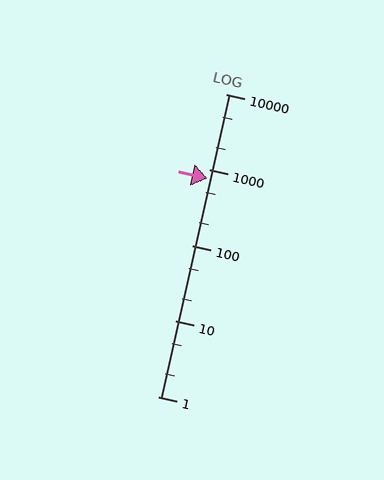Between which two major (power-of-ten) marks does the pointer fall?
The pointer is between 100 and 1000.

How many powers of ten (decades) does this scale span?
The scale spans 4 decades, from 1 to 10000.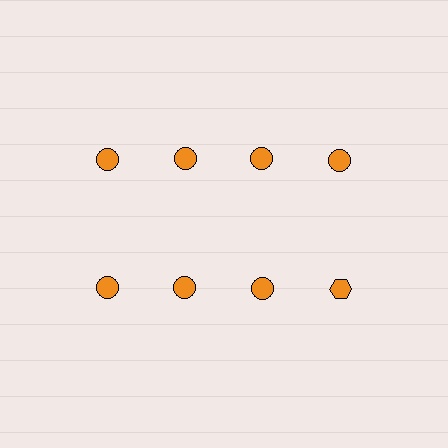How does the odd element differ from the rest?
It has a different shape: hexagon instead of circle.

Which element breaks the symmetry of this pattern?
The orange hexagon in the second row, second from right column breaks the symmetry. All other shapes are orange circles.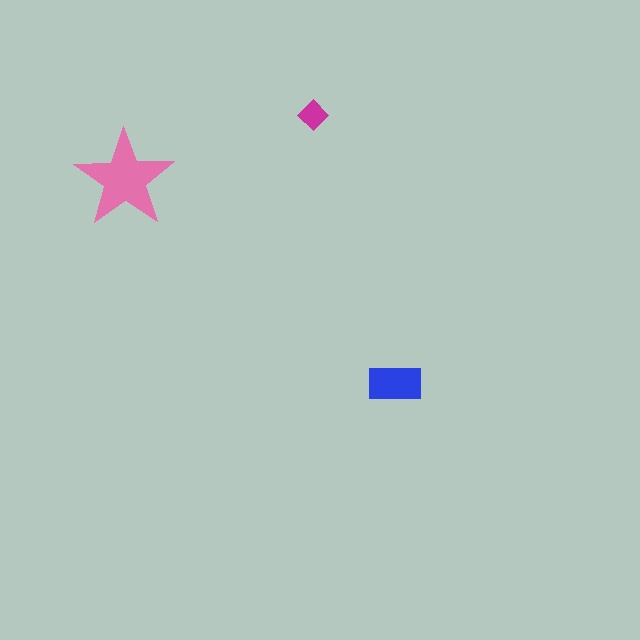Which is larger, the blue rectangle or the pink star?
The pink star.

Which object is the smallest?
The magenta diamond.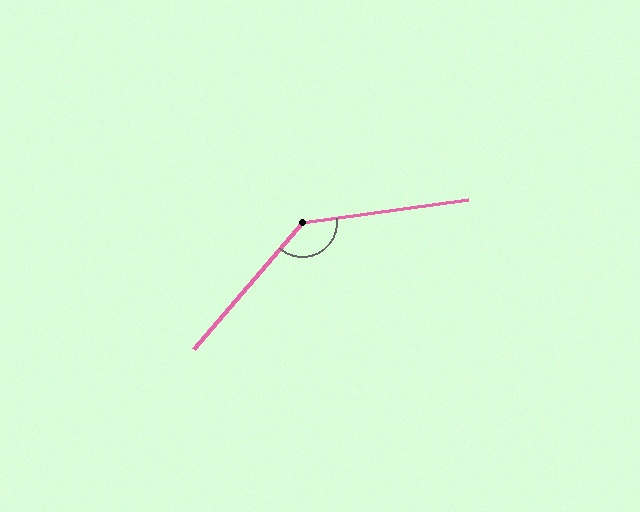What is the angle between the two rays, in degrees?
Approximately 139 degrees.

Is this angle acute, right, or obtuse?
It is obtuse.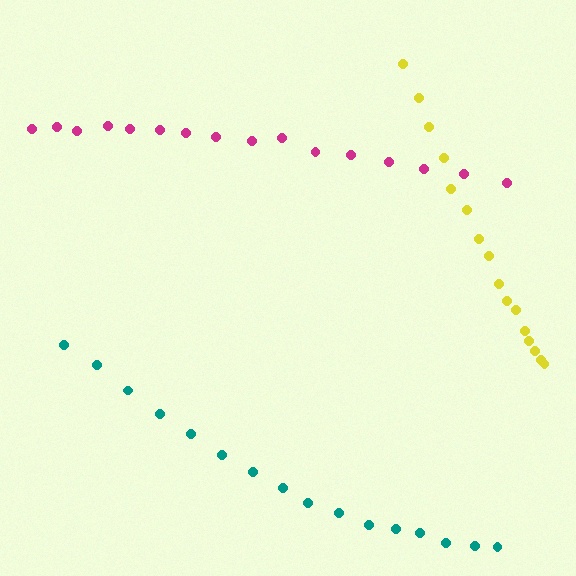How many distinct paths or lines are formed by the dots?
There are 3 distinct paths.